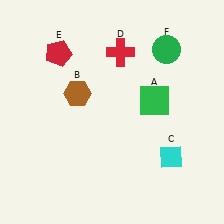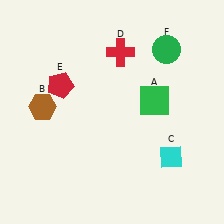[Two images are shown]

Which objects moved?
The objects that moved are: the brown hexagon (B), the red pentagon (E).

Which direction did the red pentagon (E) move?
The red pentagon (E) moved down.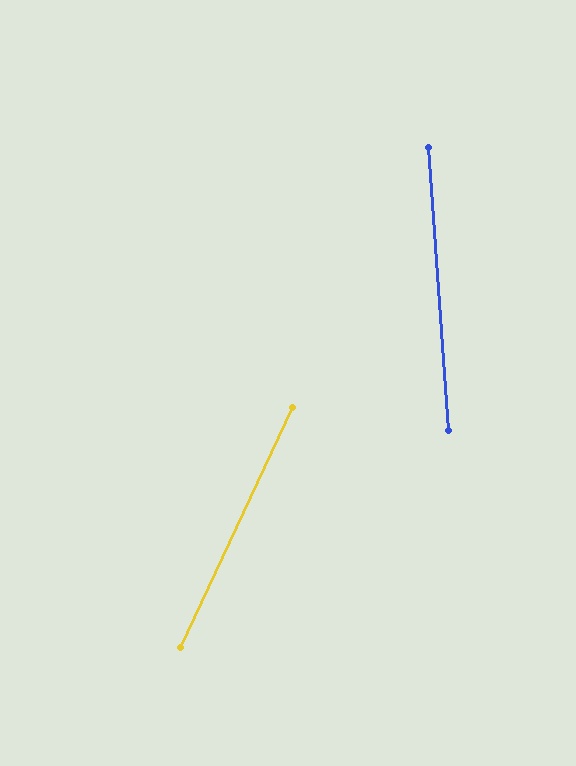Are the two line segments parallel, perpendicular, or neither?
Neither parallel nor perpendicular — they differ by about 29°.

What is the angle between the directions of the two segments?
Approximately 29 degrees.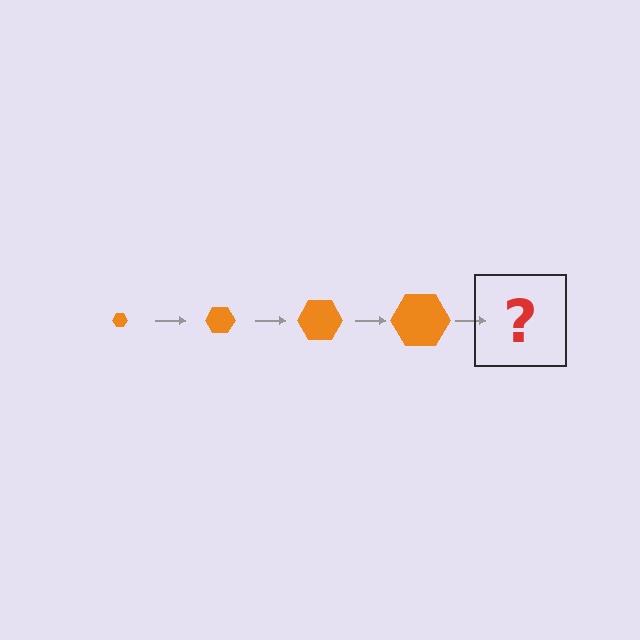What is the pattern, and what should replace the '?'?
The pattern is that the hexagon gets progressively larger each step. The '?' should be an orange hexagon, larger than the previous one.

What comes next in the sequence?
The next element should be an orange hexagon, larger than the previous one.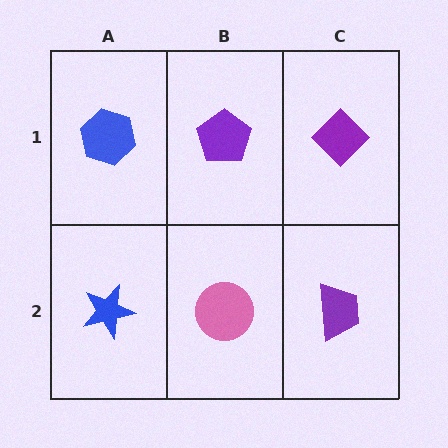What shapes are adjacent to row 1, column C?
A purple trapezoid (row 2, column C), a purple pentagon (row 1, column B).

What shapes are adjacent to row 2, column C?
A purple diamond (row 1, column C), a pink circle (row 2, column B).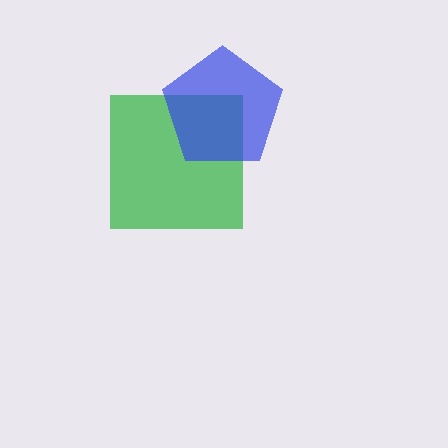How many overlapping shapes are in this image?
There are 2 overlapping shapes in the image.